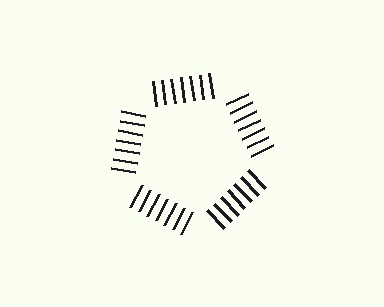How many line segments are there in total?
35 — 7 along each of the 5 edges.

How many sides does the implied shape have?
5 sides — the line-ends trace a pentagon.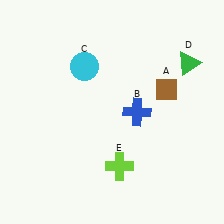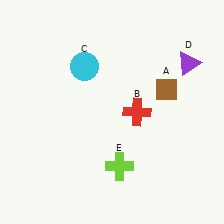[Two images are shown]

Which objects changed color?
B changed from blue to red. D changed from green to purple.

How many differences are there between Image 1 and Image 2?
There are 2 differences between the two images.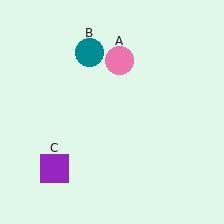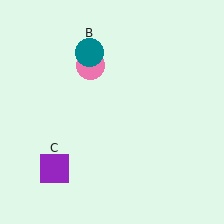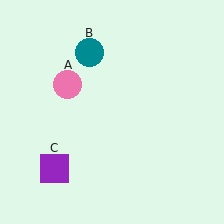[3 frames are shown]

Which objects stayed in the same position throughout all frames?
Teal circle (object B) and purple square (object C) remained stationary.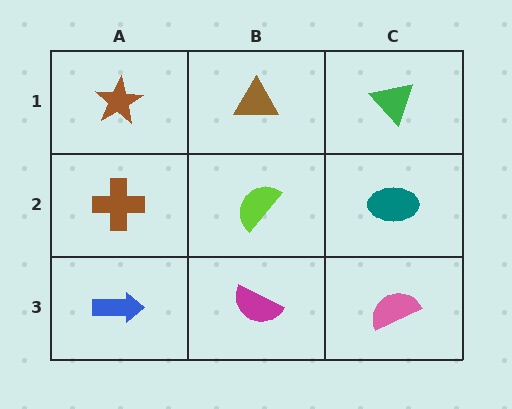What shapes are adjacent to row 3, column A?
A brown cross (row 2, column A), a magenta semicircle (row 3, column B).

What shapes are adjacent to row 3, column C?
A teal ellipse (row 2, column C), a magenta semicircle (row 3, column B).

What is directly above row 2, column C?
A green triangle.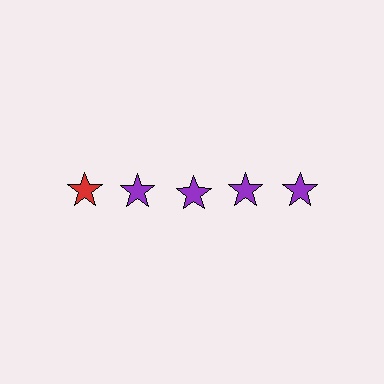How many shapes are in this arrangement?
There are 5 shapes arranged in a grid pattern.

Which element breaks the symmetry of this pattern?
The red star in the top row, leftmost column breaks the symmetry. All other shapes are purple stars.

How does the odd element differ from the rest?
It has a different color: red instead of purple.